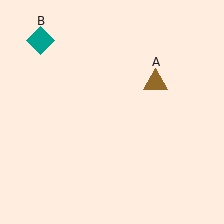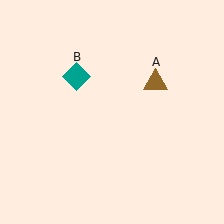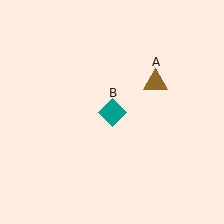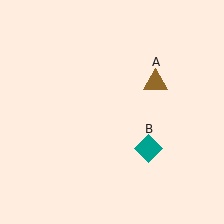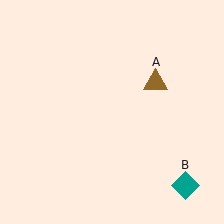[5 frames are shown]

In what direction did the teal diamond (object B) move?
The teal diamond (object B) moved down and to the right.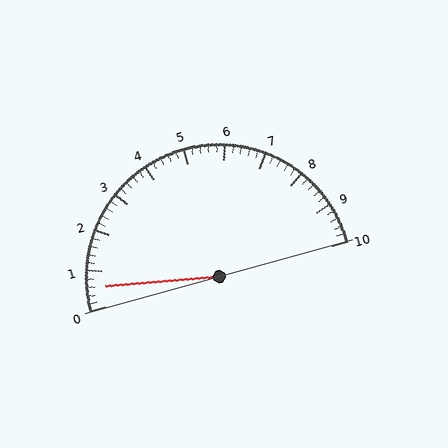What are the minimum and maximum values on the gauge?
The gauge ranges from 0 to 10.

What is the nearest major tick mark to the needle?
The nearest major tick mark is 1.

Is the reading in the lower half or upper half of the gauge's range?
The reading is in the lower half of the range (0 to 10).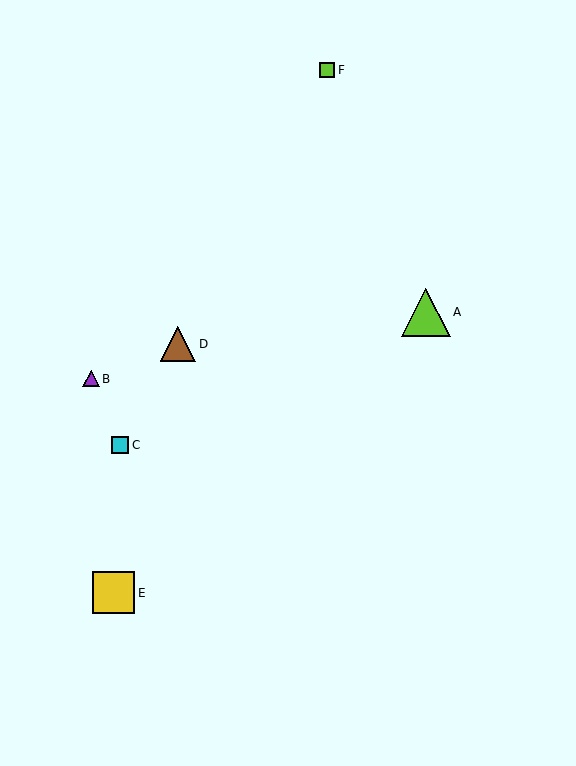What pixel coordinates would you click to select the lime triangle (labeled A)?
Click at (426, 312) to select the lime triangle A.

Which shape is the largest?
The lime triangle (labeled A) is the largest.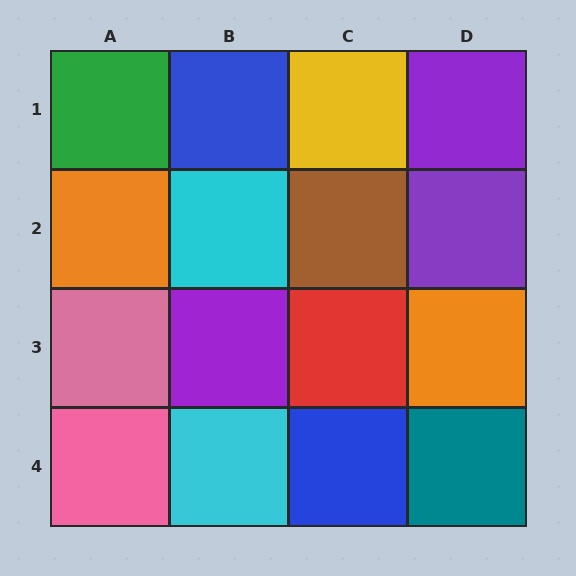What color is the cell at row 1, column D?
Purple.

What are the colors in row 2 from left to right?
Orange, cyan, brown, purple.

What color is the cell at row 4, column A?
Pink.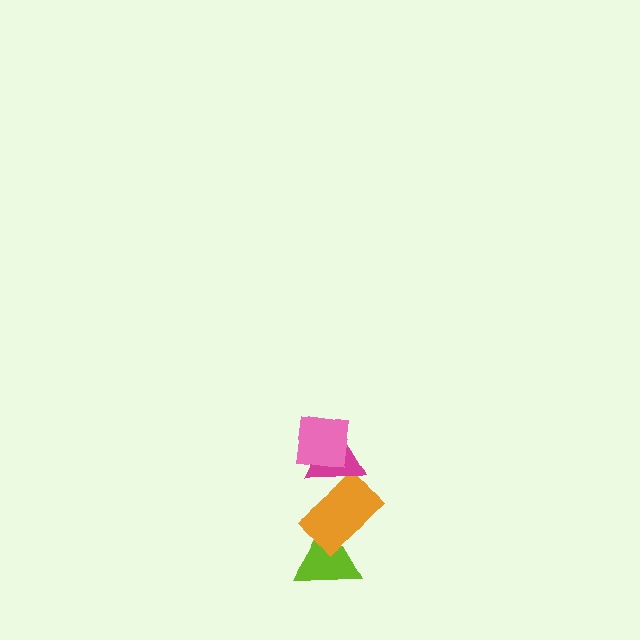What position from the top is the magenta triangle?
The magenta triangle is 2nd from the top.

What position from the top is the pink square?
The pink square is 1st from the top.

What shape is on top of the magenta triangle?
The pink square is on top of the magenta triangle.